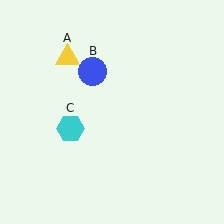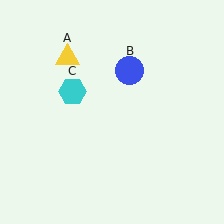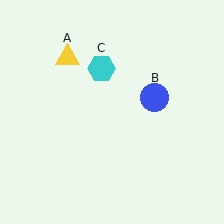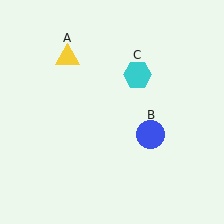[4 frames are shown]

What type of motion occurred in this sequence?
The blue circle (object B), cyan hexagon (object C) rotated clockwise around the center of the scene.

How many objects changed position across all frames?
2 objects changed position: blue circle (object B), cyan hexagon (object C).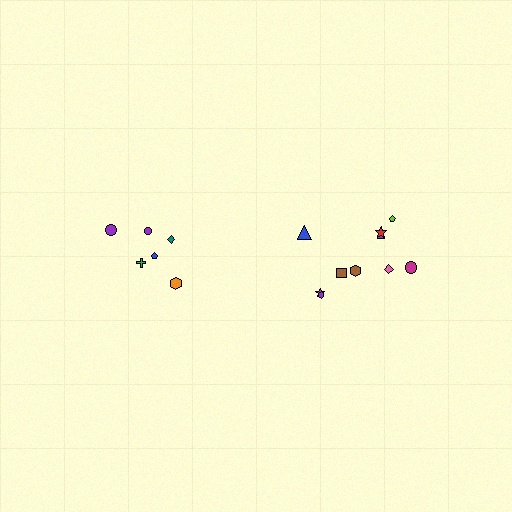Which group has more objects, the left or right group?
The right group.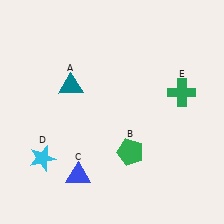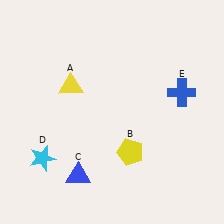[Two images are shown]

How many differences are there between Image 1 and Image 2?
There are 3 differences between the two images.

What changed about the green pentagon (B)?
In Image 1, B is green. In Image 2, it changed to yellow.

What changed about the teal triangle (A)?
In Image 1, A is teal. In Image 2, it changed to yellow.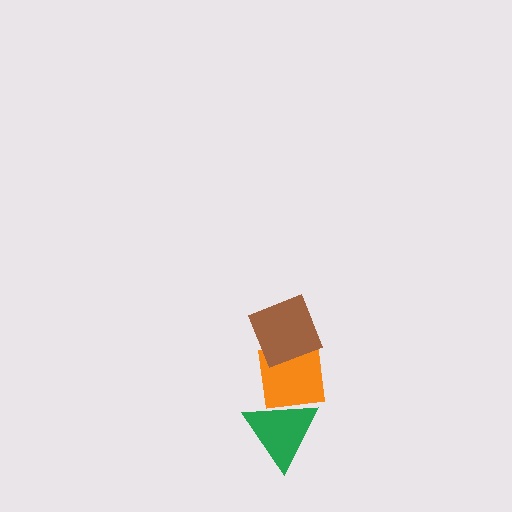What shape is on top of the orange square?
The brown diamond is on top of the orange square.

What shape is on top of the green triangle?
The orange square is on top of the green triangle.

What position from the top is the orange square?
The orange square is 2nd from the top.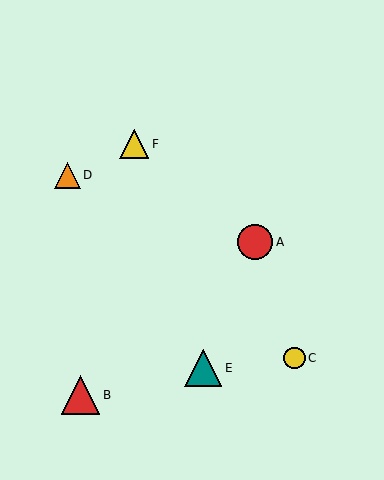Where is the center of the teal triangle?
The center of the teal triangle is at (203, 368).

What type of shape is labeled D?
Shape D is an orange triangle.